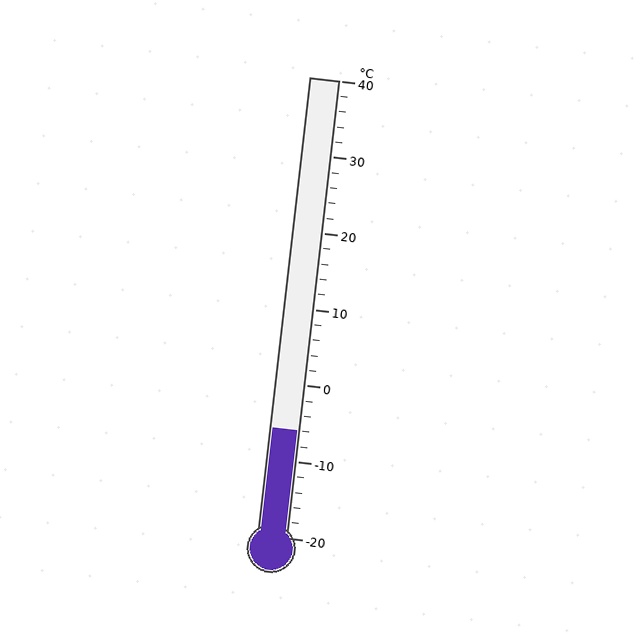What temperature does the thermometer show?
The thermometer shows approximately -6°C.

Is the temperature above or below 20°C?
The temperature is below 20°C.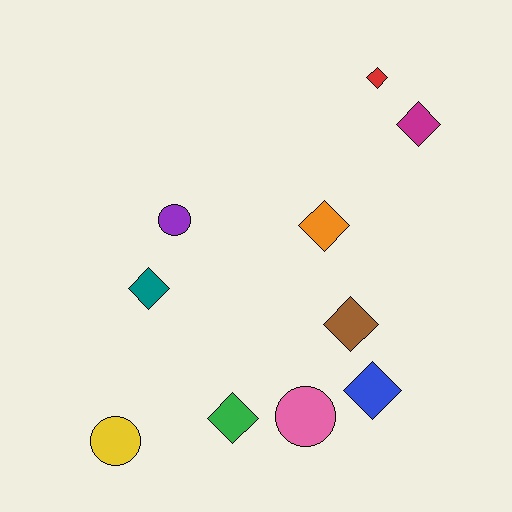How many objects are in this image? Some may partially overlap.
There are 10 objects.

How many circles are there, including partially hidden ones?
There are 3 circles.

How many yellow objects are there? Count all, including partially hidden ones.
There is 1 yellow object.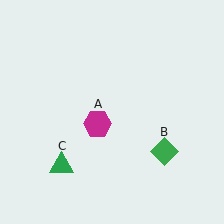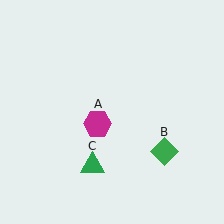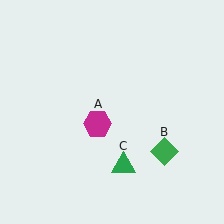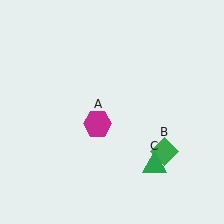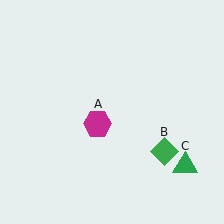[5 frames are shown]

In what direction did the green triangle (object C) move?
The green triangle (object C) moved right.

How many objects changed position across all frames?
1 object changed position: green triangle (object C).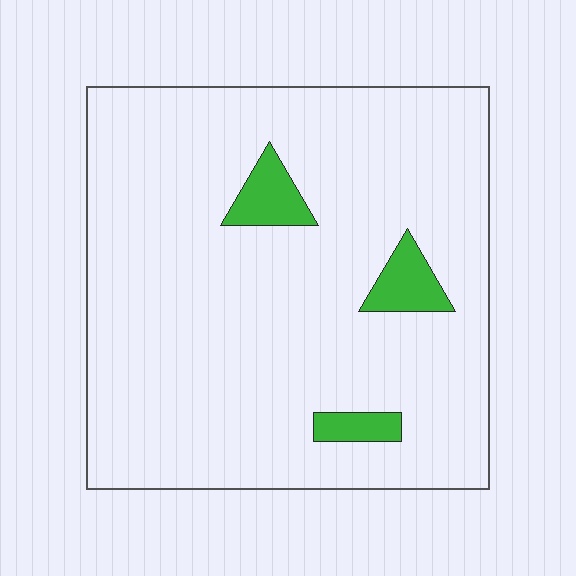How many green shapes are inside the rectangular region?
3.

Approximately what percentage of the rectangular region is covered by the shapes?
Approximately 5%.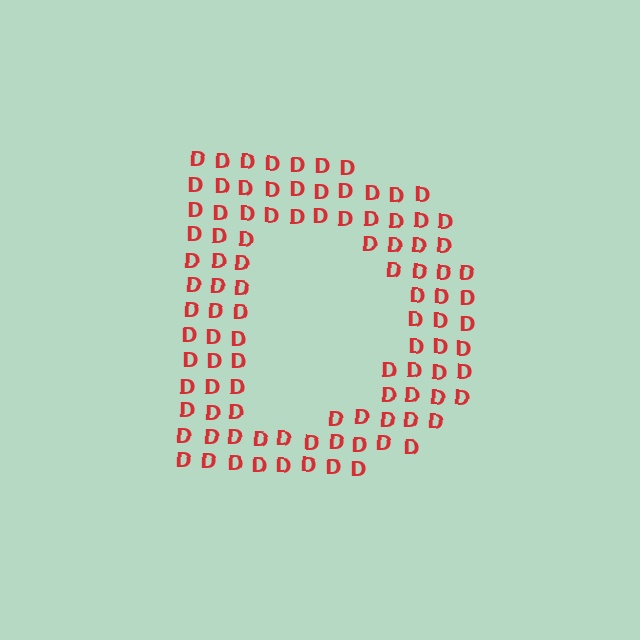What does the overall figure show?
The overall figure shows the letter D.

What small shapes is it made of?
It is made of small letter D's.